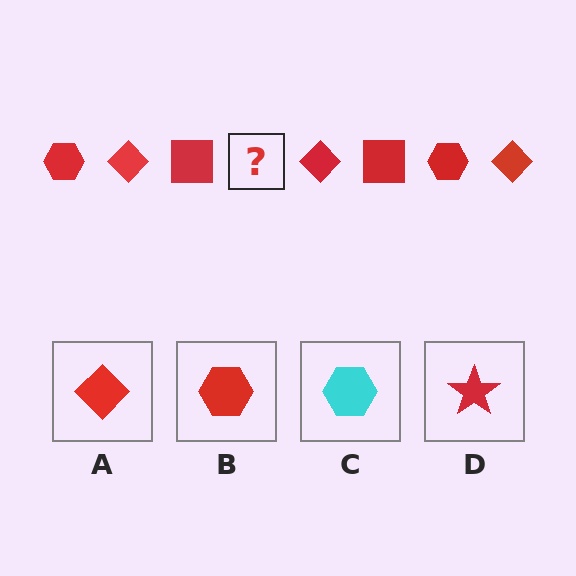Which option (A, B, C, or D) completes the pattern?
B.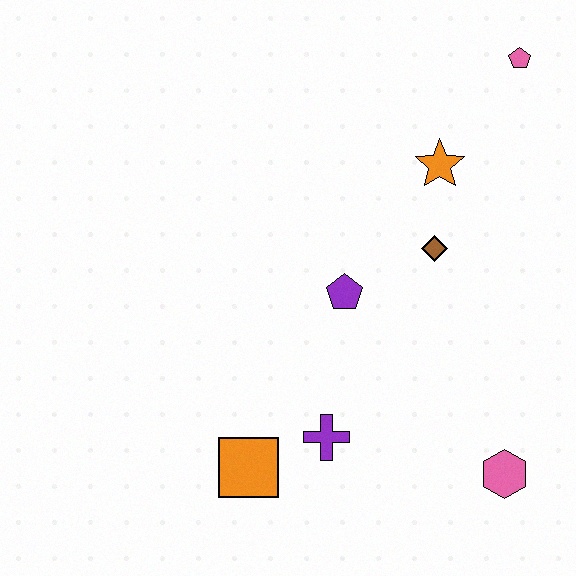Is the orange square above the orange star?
No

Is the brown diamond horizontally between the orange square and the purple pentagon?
No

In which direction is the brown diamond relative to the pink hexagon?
The brown diamond is above the pink hexagon.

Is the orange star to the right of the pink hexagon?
No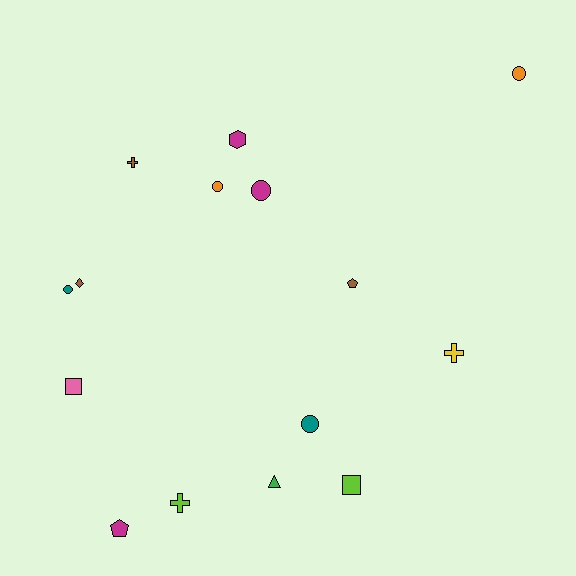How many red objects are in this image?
There are no red objects.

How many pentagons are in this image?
There are 2 pentagons.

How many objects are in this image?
There are 15 objects.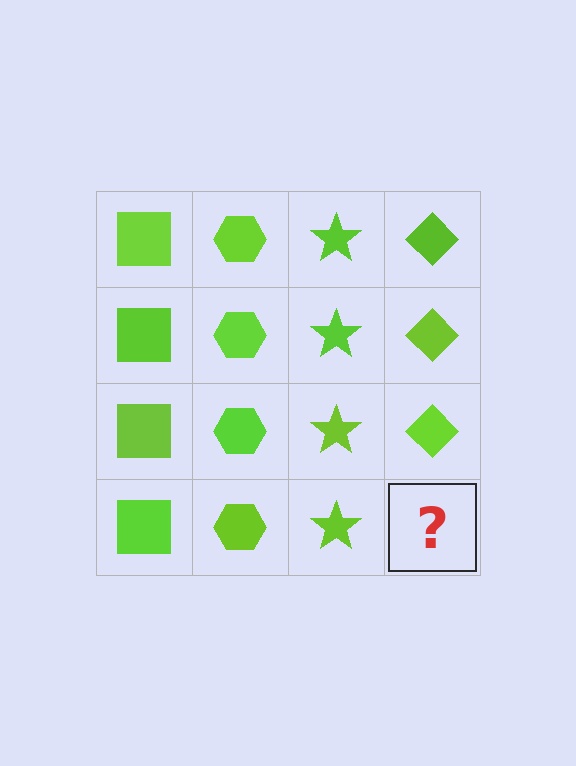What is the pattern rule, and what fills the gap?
The rule is that each column has a consistent shape. The gap should be filled with a lime diamond.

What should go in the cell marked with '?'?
The missing cell should contain a lime diamond.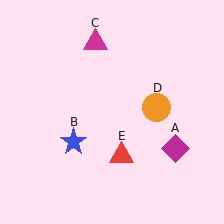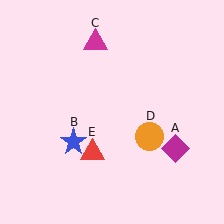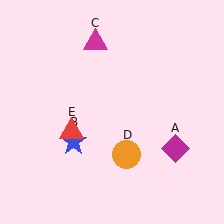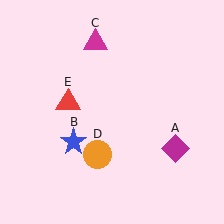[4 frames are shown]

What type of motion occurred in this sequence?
The orange circle (object D), red triangle (object E) rotated clockwise around the center of the scene.